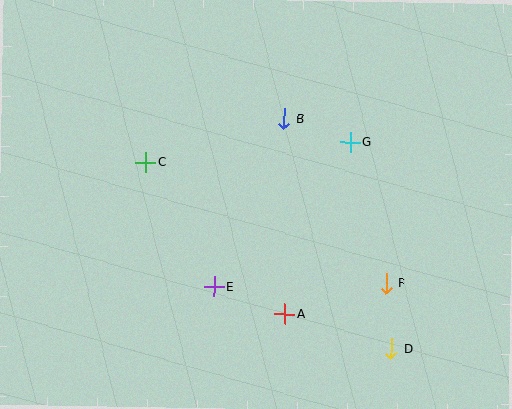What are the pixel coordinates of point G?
Point G is at (350, 142).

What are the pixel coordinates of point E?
Point E is at (214, 287).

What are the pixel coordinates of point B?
Point B is at (284, 119).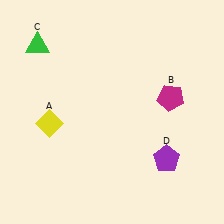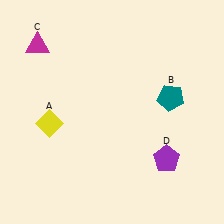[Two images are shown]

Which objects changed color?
B changed from magenta to teal. C changed from green to magenta.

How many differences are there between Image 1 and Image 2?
There are 2 differences between the two images.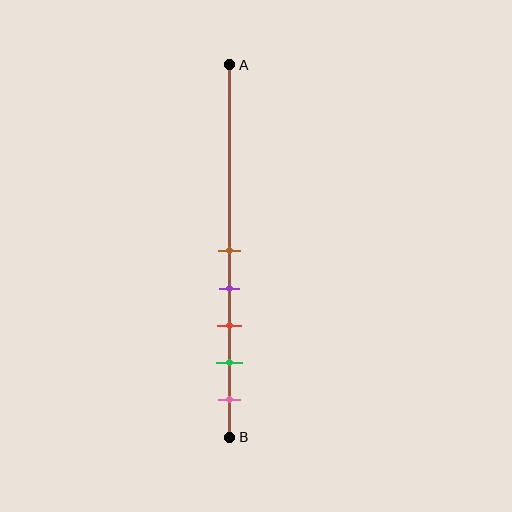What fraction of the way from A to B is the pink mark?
The pink mark is approximately 90% (0.9) of the way from A to B.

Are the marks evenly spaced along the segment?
Yes, the marks are approximately evenly spaced.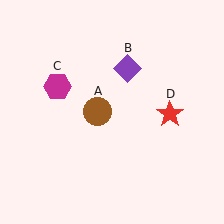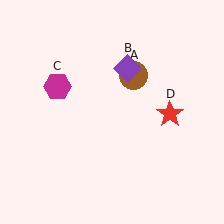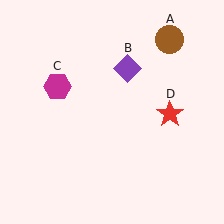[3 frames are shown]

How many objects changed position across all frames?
1 object changed position: brown circle (object A).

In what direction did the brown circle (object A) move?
The brown circle (object A) moved up and to the right.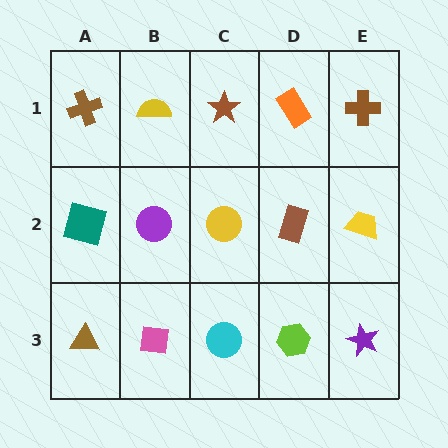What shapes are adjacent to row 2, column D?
An orange rectangle (row 1, column D), a lime hexagon (row 3, column D), a yellow circle (row 2, column C), a yellow trapezoid (row 2, column E).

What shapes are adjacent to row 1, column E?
A yellow trapezoid (row 2, column E), an orange rectangle (row 1, column D).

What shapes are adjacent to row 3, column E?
A yellow trapezoid (row 2, column E), a lime hexagon (row 3, column D).